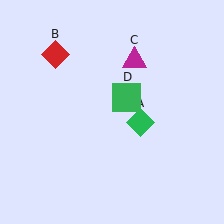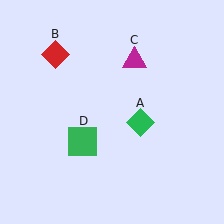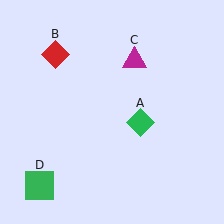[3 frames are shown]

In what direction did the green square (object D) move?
The green square (object D) moved down and to the left.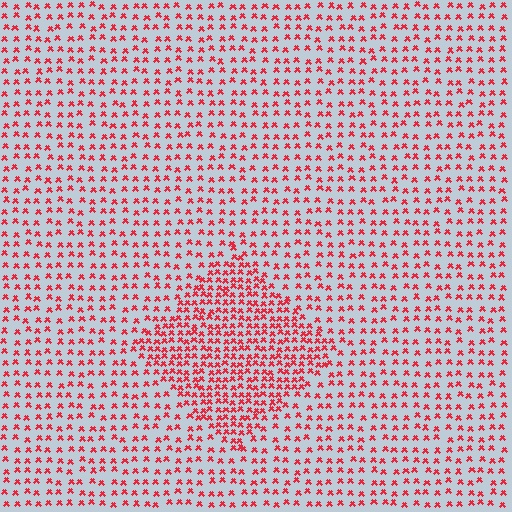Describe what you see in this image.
The image contains small red elements arranged at two different densities. A diamond-shaped region is visible where the elements are more densely packed than the surrounding area.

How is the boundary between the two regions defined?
The boundary is defined by a change in element density (approximately 2.0x ratio). All elements are the same color, size, and shape.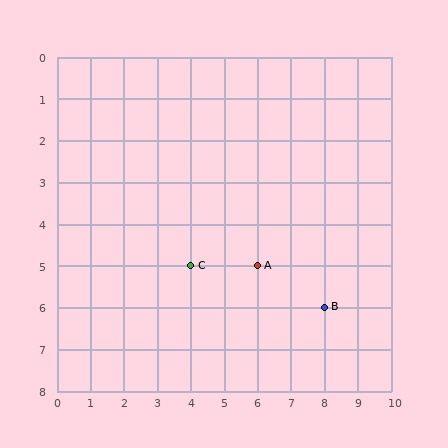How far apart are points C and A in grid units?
Points C and A are 2 columns apart.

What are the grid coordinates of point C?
Point C is at grid coordinates (4, 5).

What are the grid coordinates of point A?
Point A is at grid coordinates (6, 5).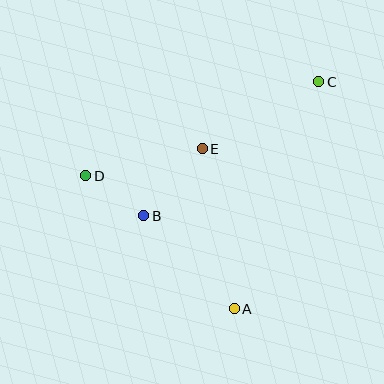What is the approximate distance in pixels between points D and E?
The distance between D and E is approximately 119 pixels.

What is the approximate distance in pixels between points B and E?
The distance between B and E is approximately 89 pixels.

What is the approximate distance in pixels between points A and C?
The distance between A and C is approximately 242 pixels.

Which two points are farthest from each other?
Points C and D are farthest from each other.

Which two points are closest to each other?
Points B and D are closest to each other.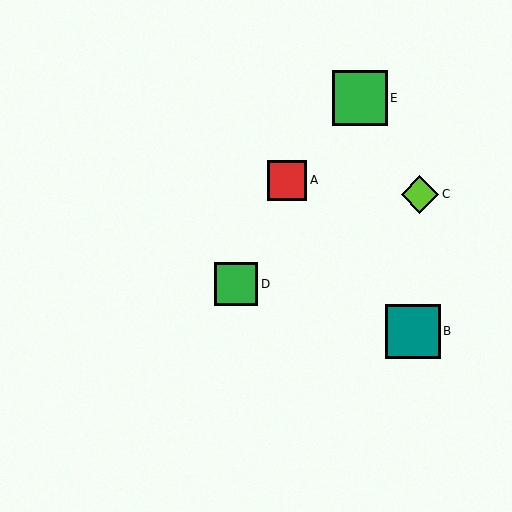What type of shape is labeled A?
Shape A is a red square.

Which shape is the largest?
The green square (labeled E) is the largest.